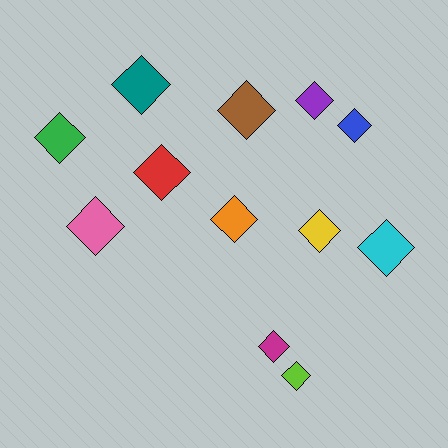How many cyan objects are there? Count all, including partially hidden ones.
There is 1 cyan object.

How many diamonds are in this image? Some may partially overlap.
There are 12 diamonds.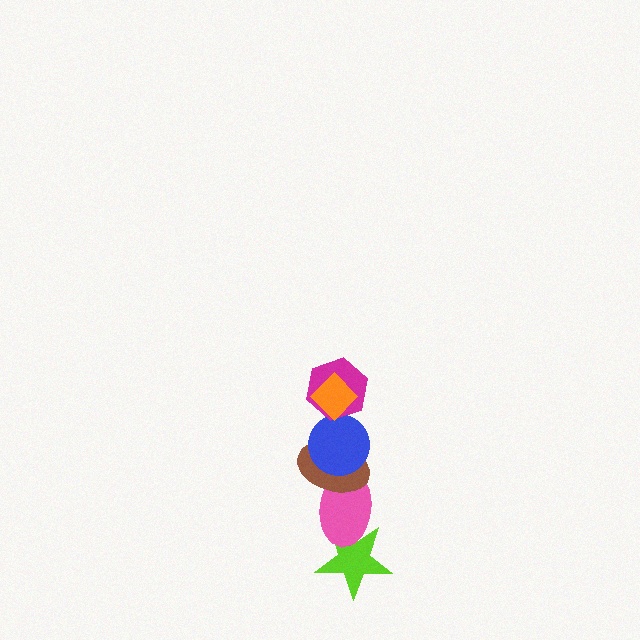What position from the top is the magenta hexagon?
The magenta hexagon is 2nd from the top.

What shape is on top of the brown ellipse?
The blue circle is on top of the brown ellipse.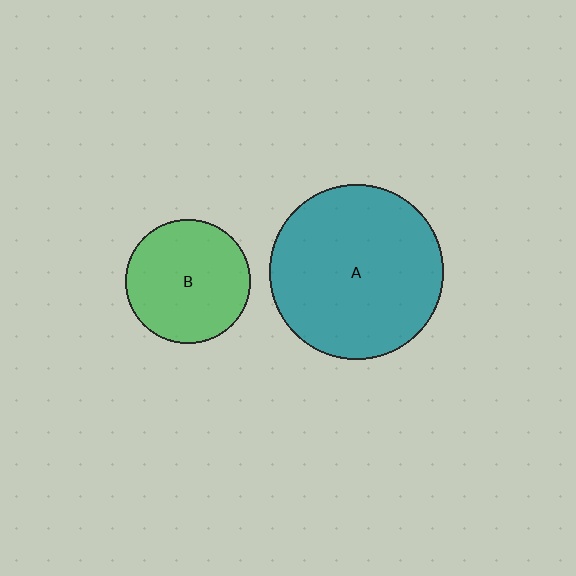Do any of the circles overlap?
No, none of the circles overlap.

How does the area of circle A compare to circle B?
Approximately 2.0 times.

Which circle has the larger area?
Circle A (teal).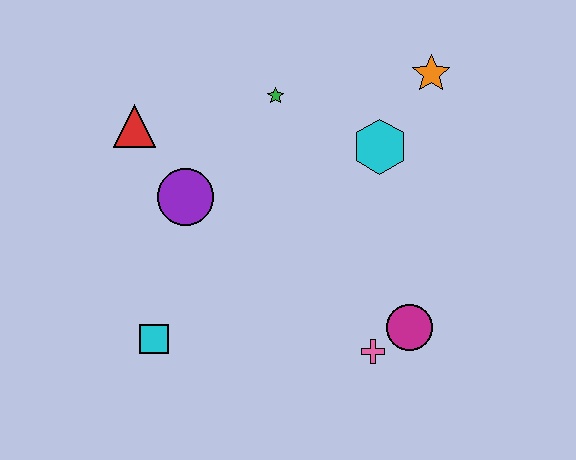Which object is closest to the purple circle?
The red triangle is closest to the purple circle.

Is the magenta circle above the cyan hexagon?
No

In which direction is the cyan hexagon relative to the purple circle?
The cyan hexagon is to the right of the purple circle.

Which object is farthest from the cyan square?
The orange star is farthest from the cyan square.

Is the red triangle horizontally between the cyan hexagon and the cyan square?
No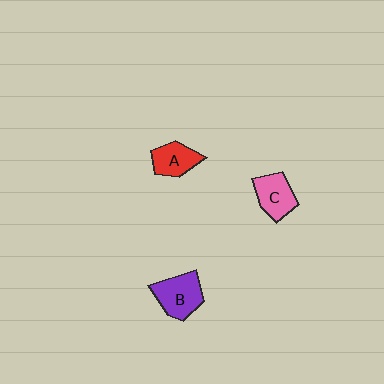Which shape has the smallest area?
Shape A (red).